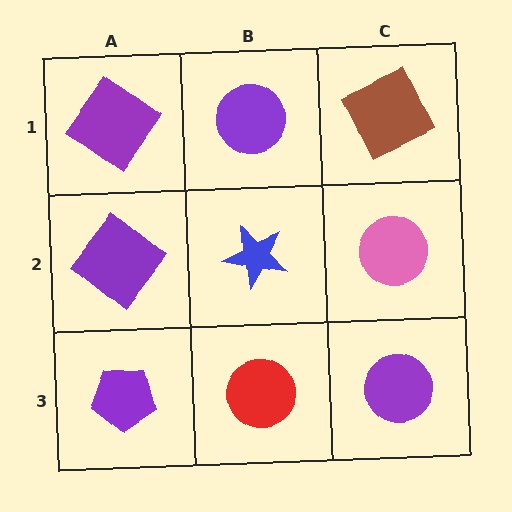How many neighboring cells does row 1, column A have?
2.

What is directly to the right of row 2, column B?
A pink circle.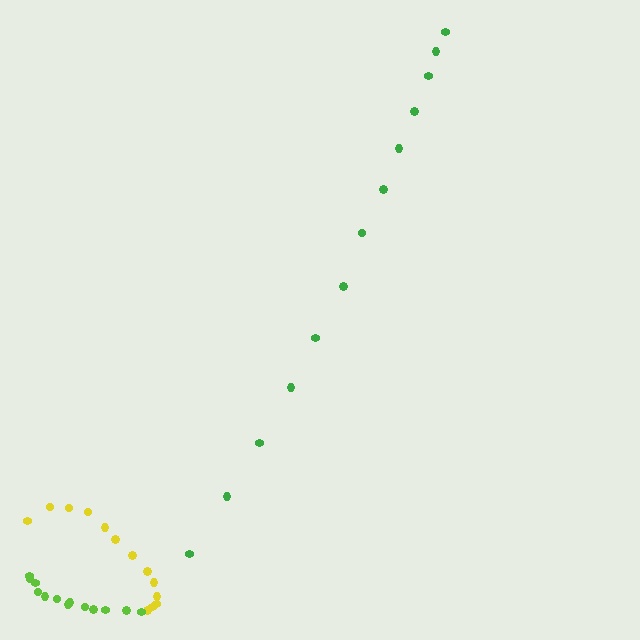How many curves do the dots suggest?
There are 3 distinct paths.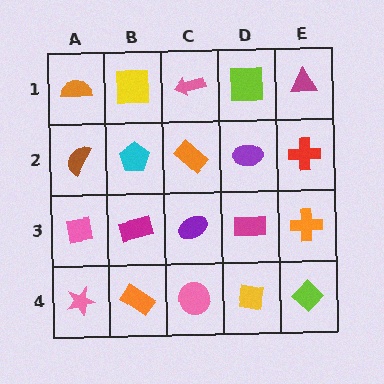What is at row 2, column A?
A brown semicircle.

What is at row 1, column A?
An orange semicircle.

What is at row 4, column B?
An orange rectangle.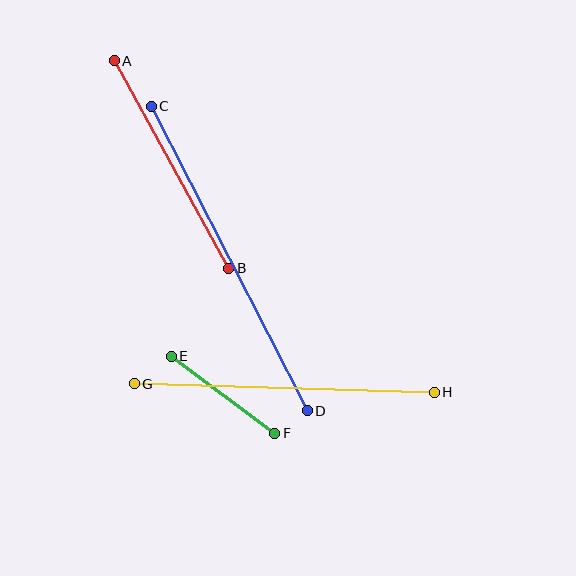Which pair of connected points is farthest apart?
Points C and D are farthest apart.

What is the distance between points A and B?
The distance is approximately 237 pixels.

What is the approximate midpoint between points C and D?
The midpoint is at approximately (229, 259) pixels.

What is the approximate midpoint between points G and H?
The midpoint is at approximately (284, 388) pixels.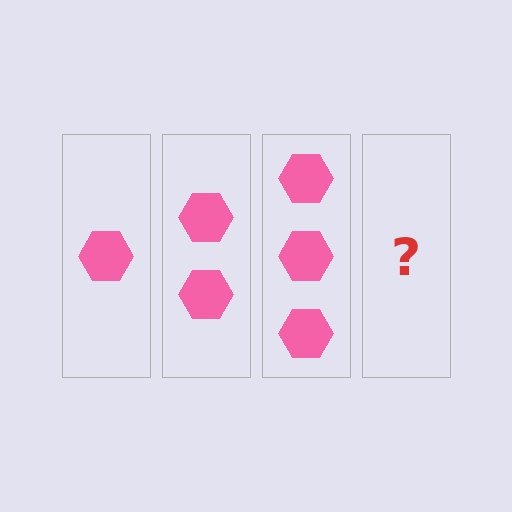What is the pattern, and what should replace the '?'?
The pattern is that each step adds one more hexagon. The '?' should be 4 hexagons.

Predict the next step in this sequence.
The next step is 4 hexagons.